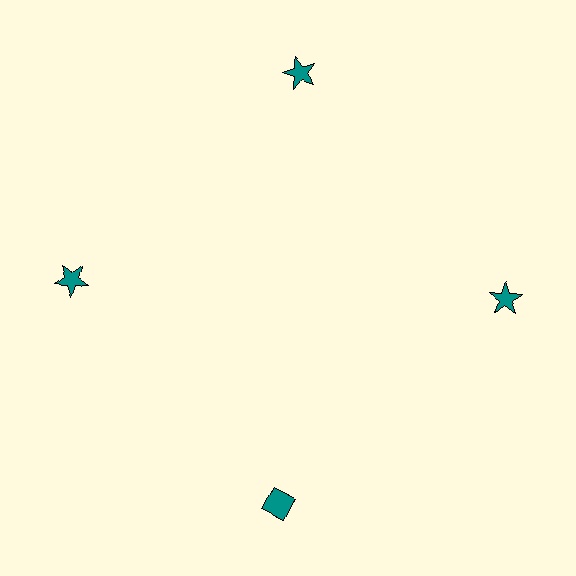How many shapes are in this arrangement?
There are 4 shapes arranged in a ring pattern.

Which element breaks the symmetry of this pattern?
The teal diamond at roughly the 6 o'clock position breaks the symmetry. All other shapes are teal stars.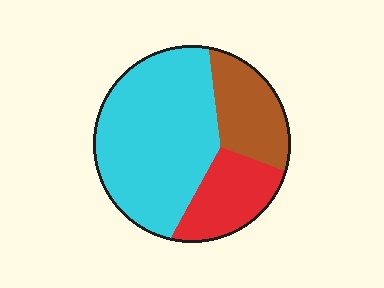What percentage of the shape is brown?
Brown takes up about one fifth (1/5) of the shape.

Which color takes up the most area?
Cyan, at roughly 60%.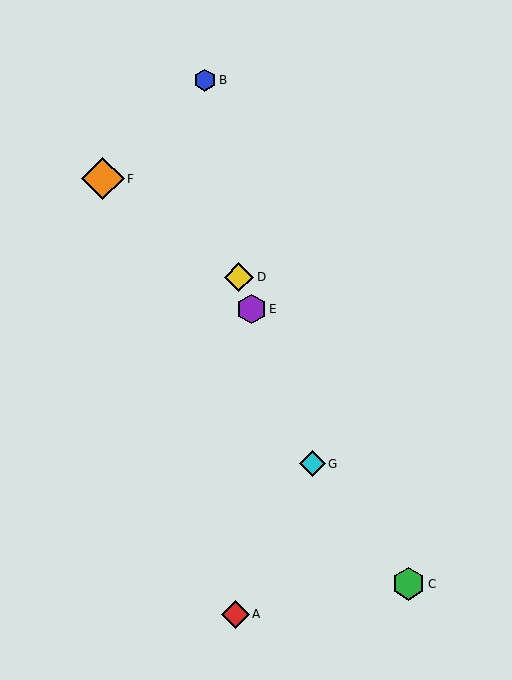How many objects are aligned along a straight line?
3 objects (D, E, G) are aligned along a straight line.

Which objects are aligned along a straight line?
Objects D, E, G are aligned along a straight line.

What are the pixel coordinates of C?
Object C is at (409, 584).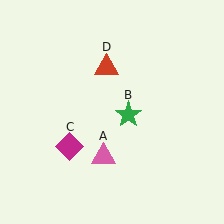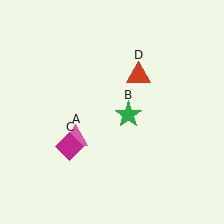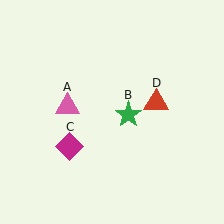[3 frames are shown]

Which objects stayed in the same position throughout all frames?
Green star (object B) and magenta diamond (object C) remained stationary.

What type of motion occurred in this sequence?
The pink triangle (object A), red triangle (object D) rotated clockwise around the center of the scene.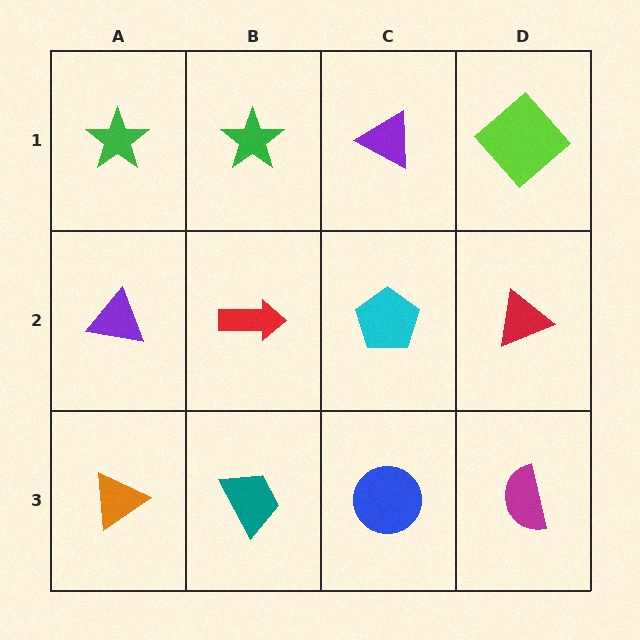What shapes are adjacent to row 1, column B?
A red arrow (row 2, column B), a green star (row 1, column A), a purple triangle (row 1, column C).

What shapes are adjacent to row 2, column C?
A purple triangle (row 1, column C), a blue circle (row 3, column C), a red arrow (row 2, column B), a red triangle (row 2, column D).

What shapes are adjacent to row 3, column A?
A purple triangle (row 2, column A), a teal trapezoid (row 3, column B).